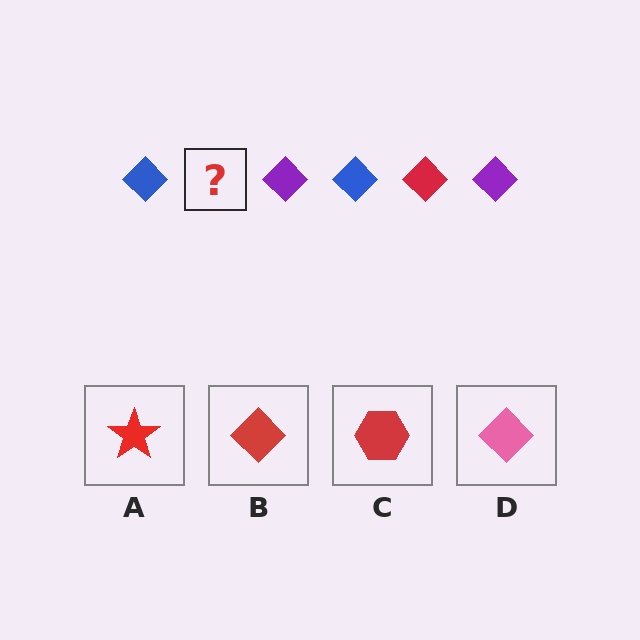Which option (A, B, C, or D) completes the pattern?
B.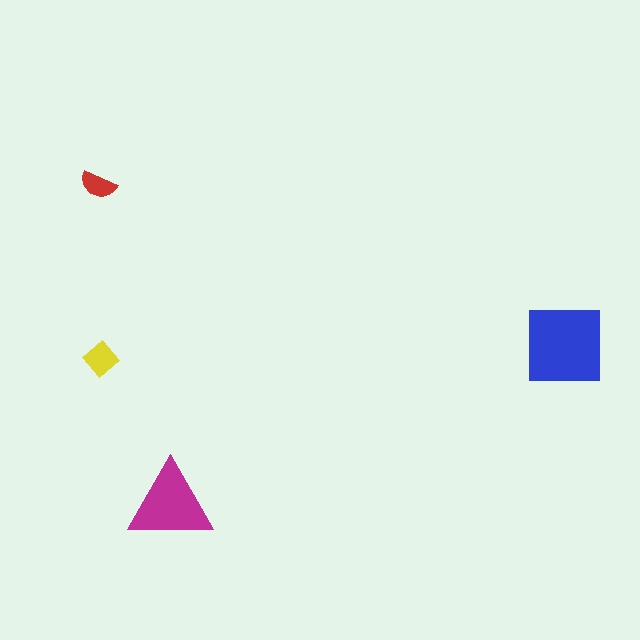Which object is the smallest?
The red semicircle.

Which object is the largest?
The blue square.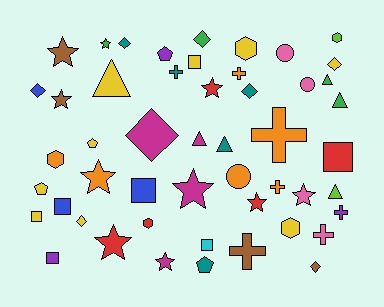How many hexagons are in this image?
There are 5 hexagons.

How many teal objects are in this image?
There are 5 teal objects.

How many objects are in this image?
There are 50 objects.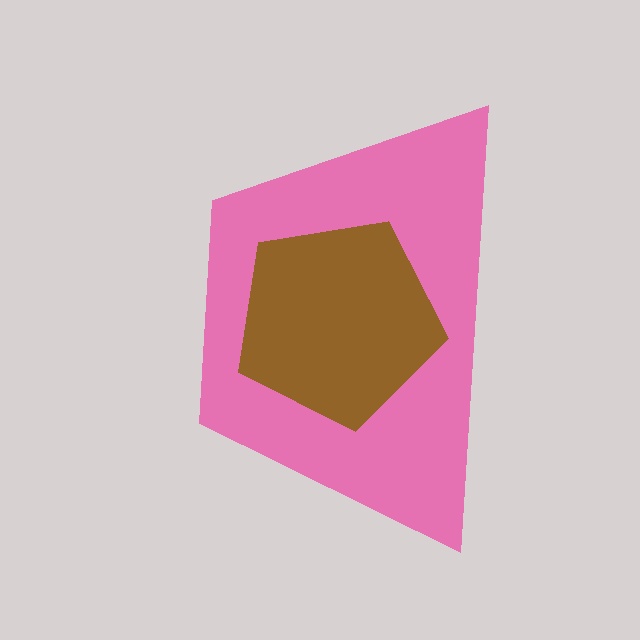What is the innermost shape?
The brown pentagon.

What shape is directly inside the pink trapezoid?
The brown pentagon.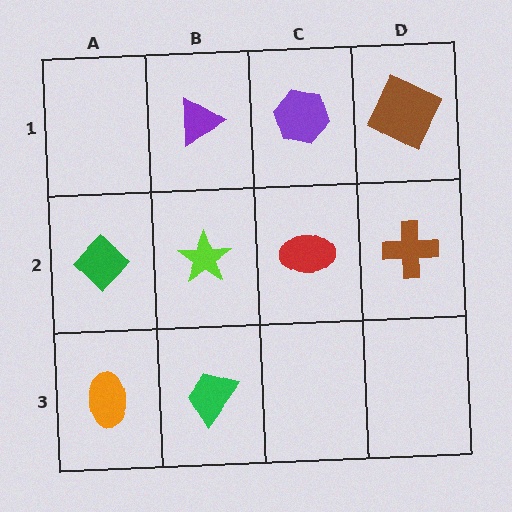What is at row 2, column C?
A red ellipse.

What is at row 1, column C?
A purple hexagon.